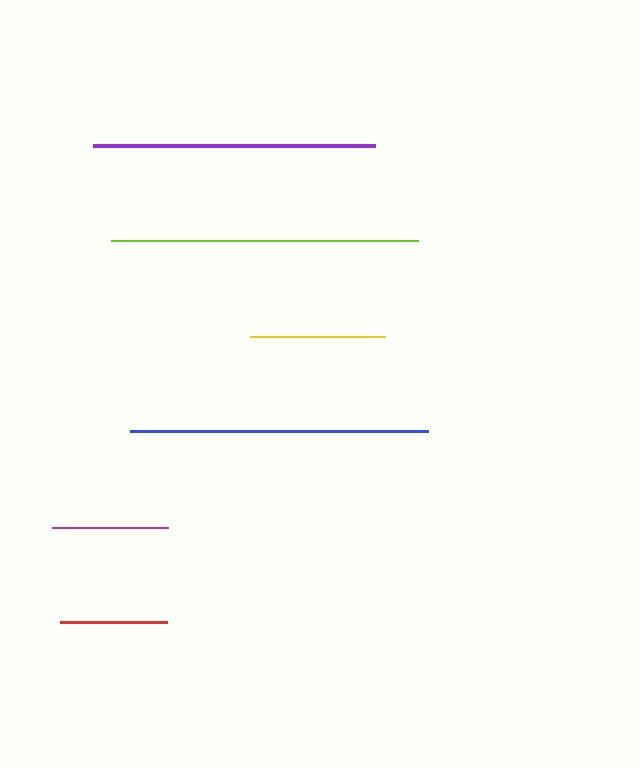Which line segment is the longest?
The lime line is the longest at approximately 307 pixels.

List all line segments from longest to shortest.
From longest to shortest: lime, blue, purple, yellow, magenta, red.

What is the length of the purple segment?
The purple segment is approximately 282 pixels long.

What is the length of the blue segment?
The blue segment is approximately 298 pixels long.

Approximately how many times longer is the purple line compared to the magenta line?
The purple line is approximately 2.4 times the length of the magenta line.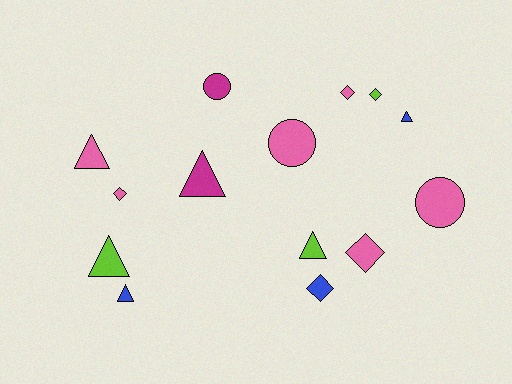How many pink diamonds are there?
There are 3 pink diamonds.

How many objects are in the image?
There are 14 objects.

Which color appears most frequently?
Pink, with 6 objects.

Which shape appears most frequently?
Triangle, with 6 objects.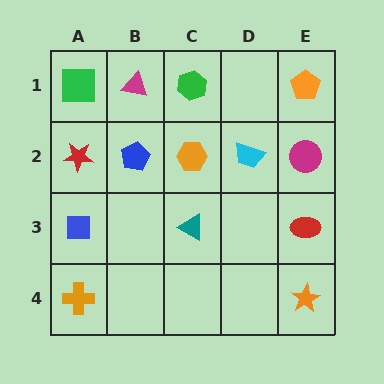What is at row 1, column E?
An orange pentagon.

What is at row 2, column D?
A cyan trapezoid.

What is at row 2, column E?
A magenta circle.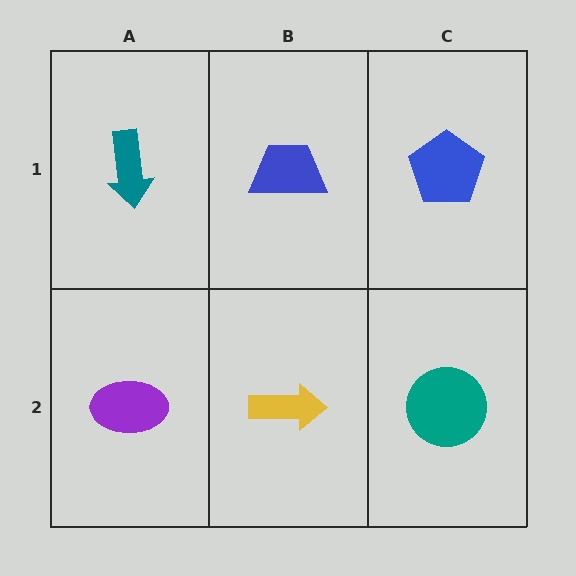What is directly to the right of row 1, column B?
A blue pentagon.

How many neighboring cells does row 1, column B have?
3.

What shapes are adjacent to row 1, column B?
A yellow arrow (row 2, column B), a teal arrow (row 1, column A), a blue pentagon (row 1, column C).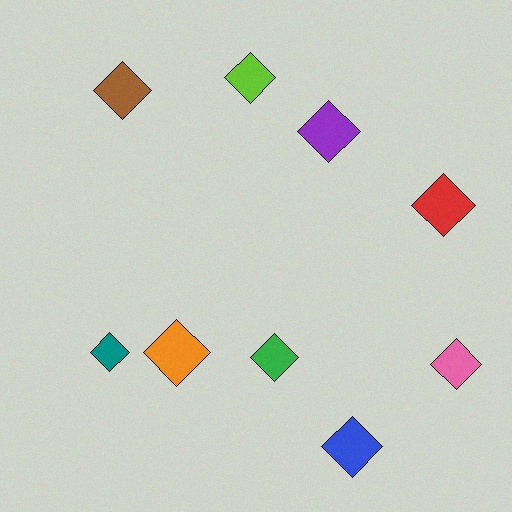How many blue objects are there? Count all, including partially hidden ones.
There is 1 blue object.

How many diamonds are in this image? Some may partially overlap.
There are 9 diamonds.